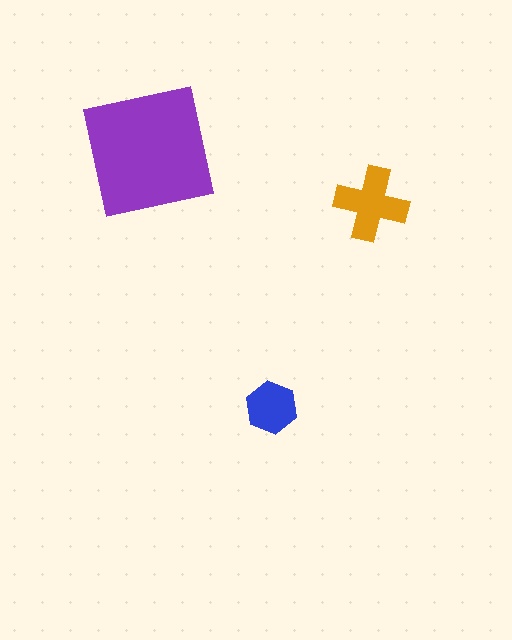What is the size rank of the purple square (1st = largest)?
1st.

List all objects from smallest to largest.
The blue hexagon, the orange cross, the purple square.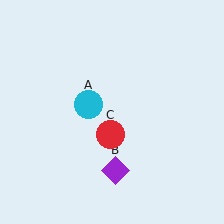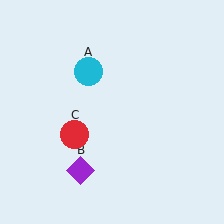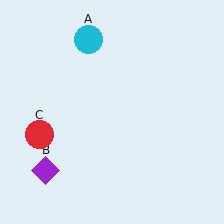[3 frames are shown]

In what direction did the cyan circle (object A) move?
The cyan circle (object A) moved up.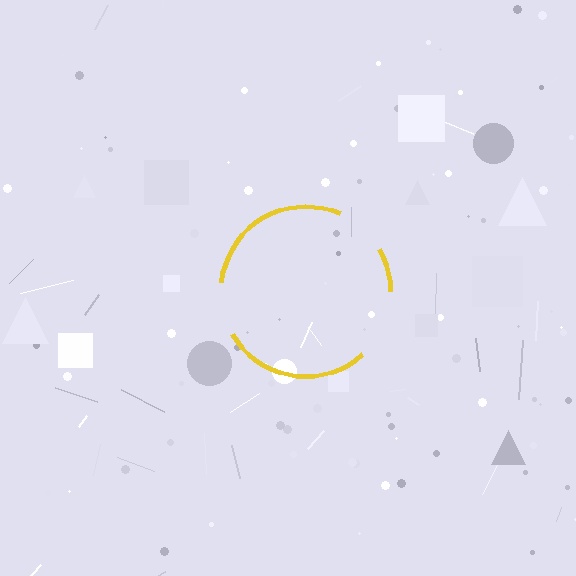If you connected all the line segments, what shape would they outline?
They would outline a circle.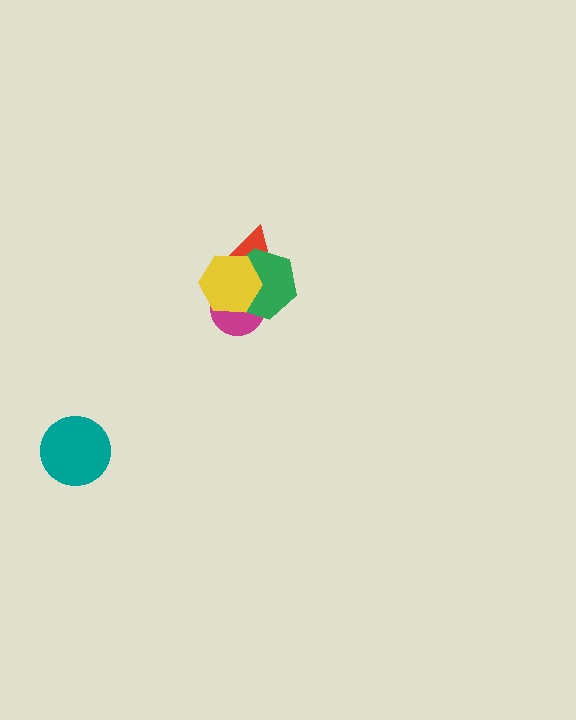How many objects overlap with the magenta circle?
3 objects overlap with the magenta circle.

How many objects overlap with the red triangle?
3 objects overlap with the red triangle.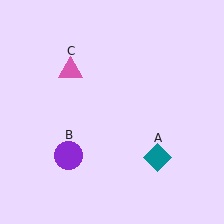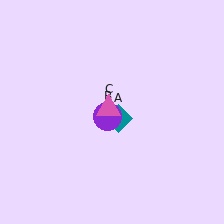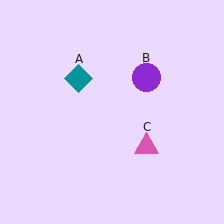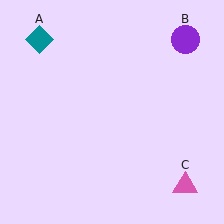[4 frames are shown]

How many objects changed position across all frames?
3 objects changed position: teal diamond (object A), purple circle (object B), pink triangle (object C).